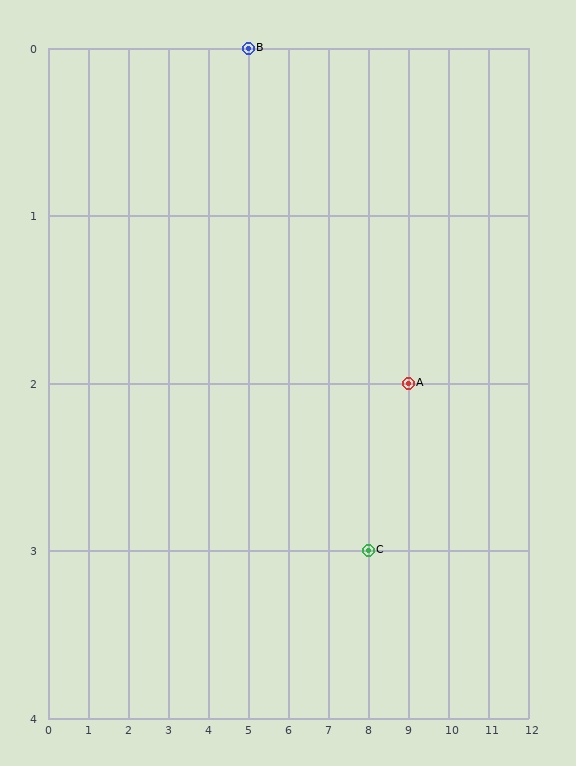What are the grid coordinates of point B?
Point B is at grid coordinates (5, 0).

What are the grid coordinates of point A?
Point A is at grid coordinates (9, 2).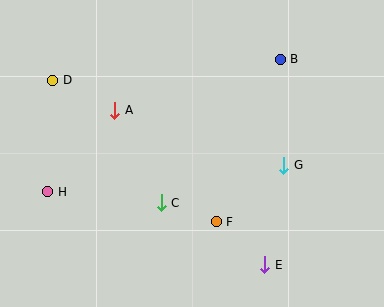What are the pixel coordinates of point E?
Point E is at (265, 265).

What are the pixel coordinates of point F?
Point F is at (216, 222).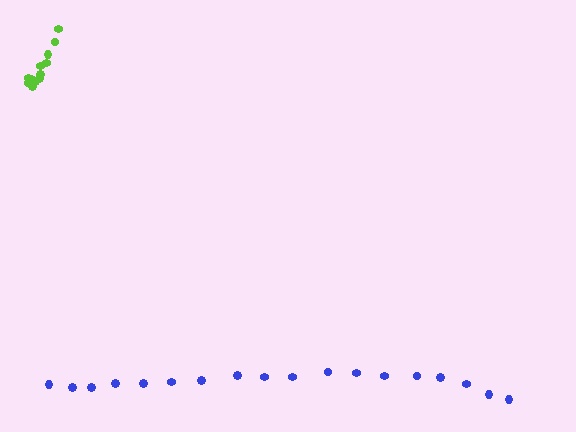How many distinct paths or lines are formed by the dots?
There are 2 distinct paths.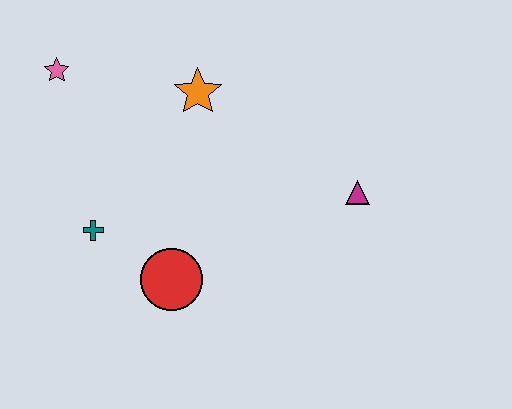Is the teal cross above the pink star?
No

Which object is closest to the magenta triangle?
The orange star is closest to the magenta triangle.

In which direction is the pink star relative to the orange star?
The pink star is to the left of the orange star.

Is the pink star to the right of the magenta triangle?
No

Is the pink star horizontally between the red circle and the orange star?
No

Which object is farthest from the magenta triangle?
The pink star is farthest from the magenta triangle.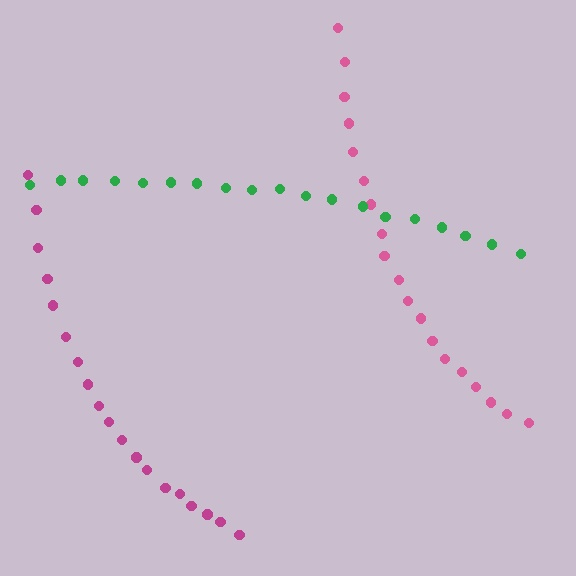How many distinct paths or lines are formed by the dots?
There are 3 distinct paths.